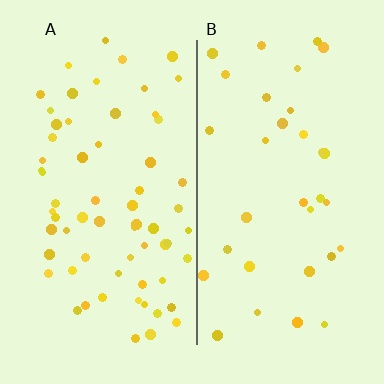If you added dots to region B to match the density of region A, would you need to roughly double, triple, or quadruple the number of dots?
Approximately double.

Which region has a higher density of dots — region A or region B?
A (the left).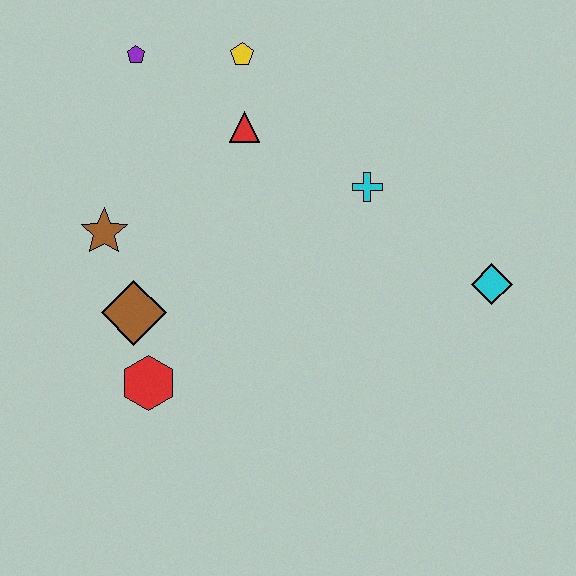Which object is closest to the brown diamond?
The red hexagon is closest to the brown diamond.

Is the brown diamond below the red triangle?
Yes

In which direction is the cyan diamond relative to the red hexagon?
The cyan diamond is to the right of the red hexagon.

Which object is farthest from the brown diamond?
The cyan diamond is farthest from the brown diamond.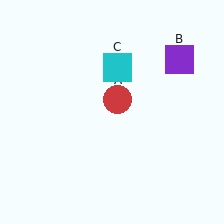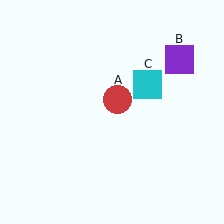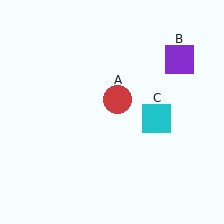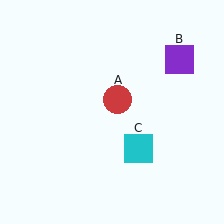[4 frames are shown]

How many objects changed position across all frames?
1 object changed position: cyan square (object C).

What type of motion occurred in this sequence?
The cyan square (object C) rotated clockwise around the center of the scene.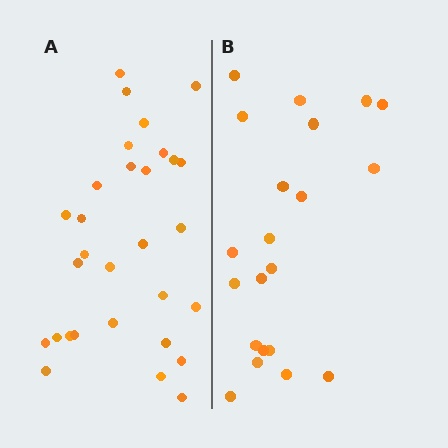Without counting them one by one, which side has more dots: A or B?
Region A (the left region) has more dots.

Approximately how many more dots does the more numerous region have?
Region A has roughly 8 or so more dots than region B.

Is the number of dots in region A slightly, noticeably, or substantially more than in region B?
Region A has noticeably more, but not dramatically so. The ratio is roughly 1.4 to 1.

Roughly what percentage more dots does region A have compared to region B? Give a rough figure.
About 45% more.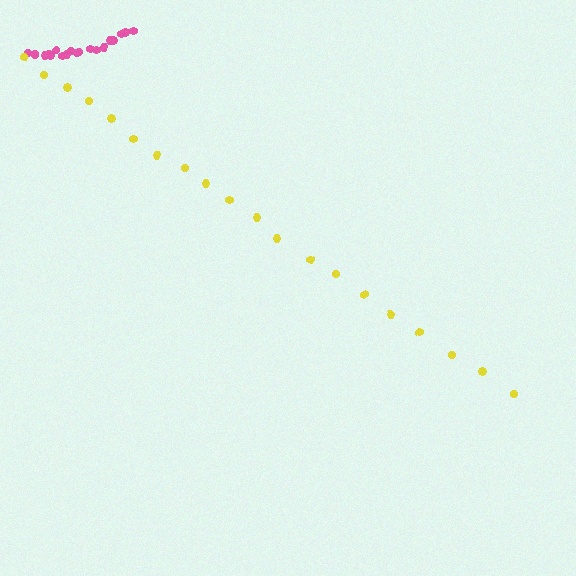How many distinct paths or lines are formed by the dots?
There are 2 distinct paths.